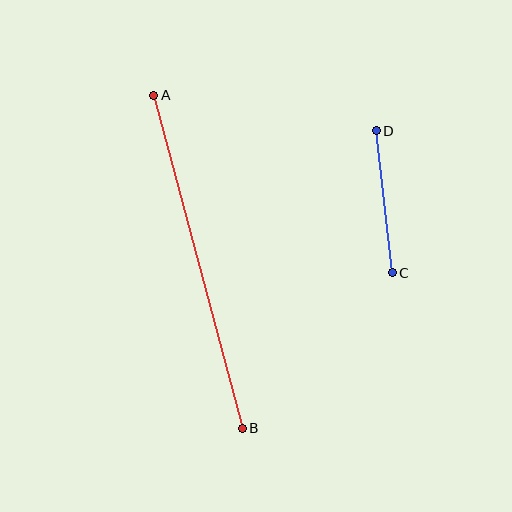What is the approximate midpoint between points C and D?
The midpoint is at approximately (384, 202) pixels.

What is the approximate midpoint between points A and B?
The midpoint is at approximately (198, 262) pixels.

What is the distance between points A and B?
The distance is approximately 344 pixels.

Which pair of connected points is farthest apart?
Points A and B are farthest apart.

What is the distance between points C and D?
The distance is approximately 143 pixels.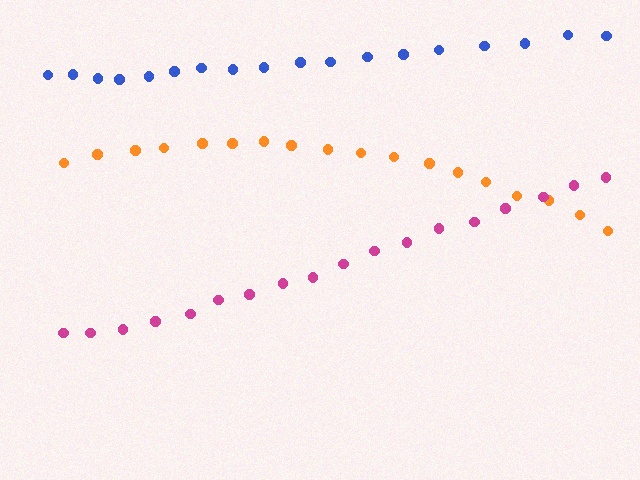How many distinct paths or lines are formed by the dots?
There are 3 distinct paths.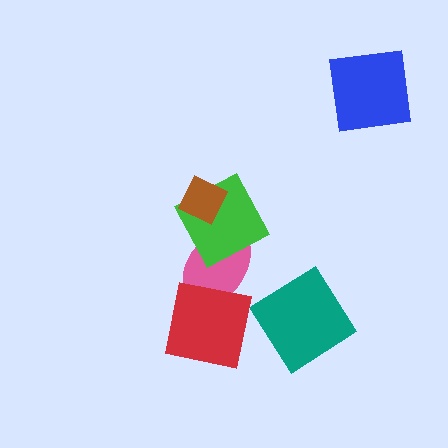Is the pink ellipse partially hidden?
Yes, it is partially covered by another shape.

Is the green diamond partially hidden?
Yes, it is partially covered by another shape.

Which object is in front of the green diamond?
The brown diamond is in front of the green diamond.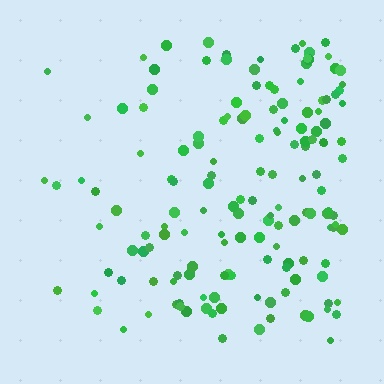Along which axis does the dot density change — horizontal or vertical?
Horizontal.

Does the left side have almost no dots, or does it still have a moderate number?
Still a moderate number, just noticeably fewer than the right.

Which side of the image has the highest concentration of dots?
The right.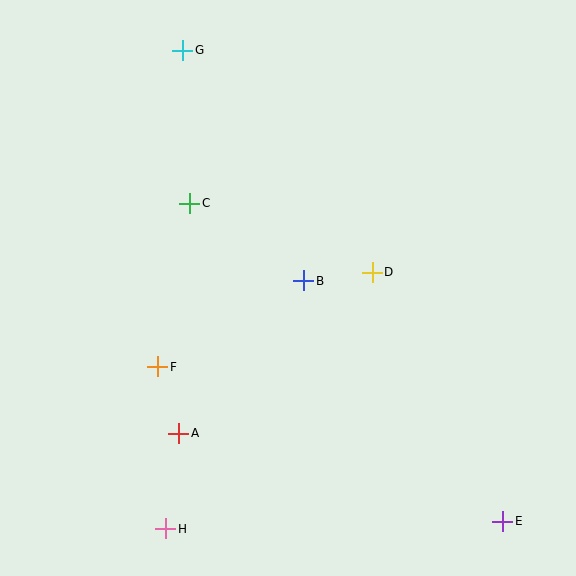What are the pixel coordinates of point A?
Point A is at (179, 433).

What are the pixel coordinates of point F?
Point F is at (157, 367).